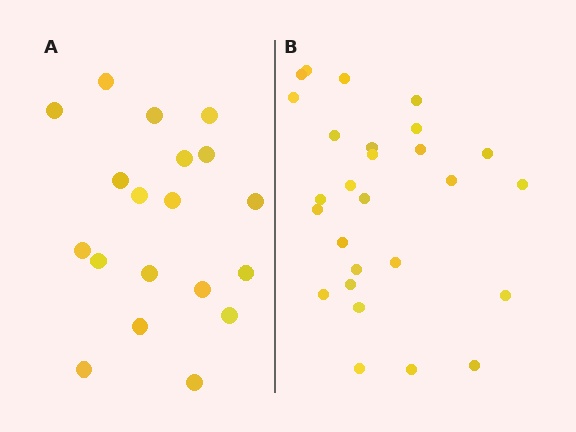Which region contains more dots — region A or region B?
Region B (the right region) has more dots.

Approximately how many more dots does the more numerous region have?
Region B has roughly 8 or so more dots than region A.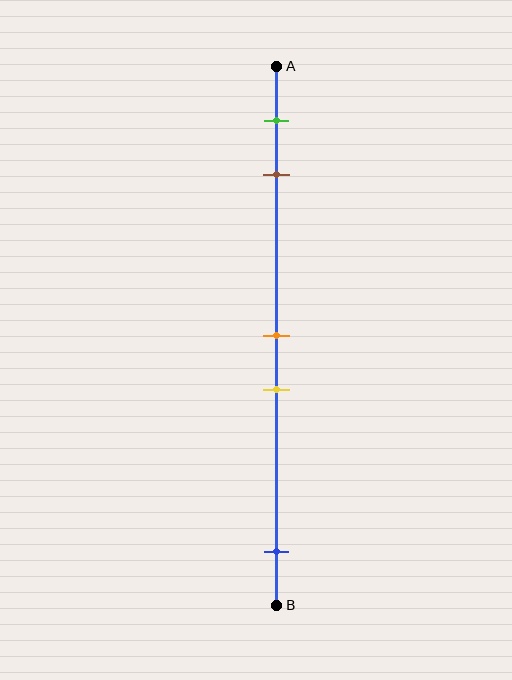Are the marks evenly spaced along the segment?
No, the marks are not evenly spaced.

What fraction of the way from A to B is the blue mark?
The blue mark is approximately 90% (0.9) of the way from A to B.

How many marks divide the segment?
There are 5 marks dividing the segment.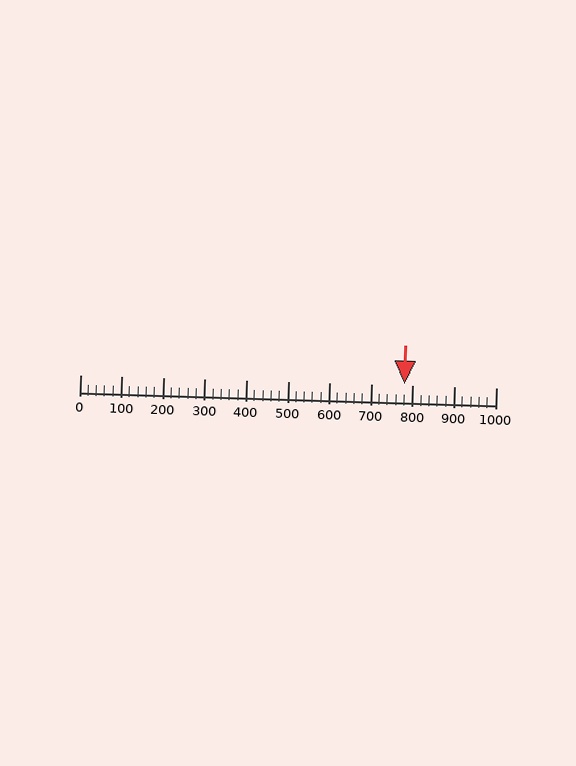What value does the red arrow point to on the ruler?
The red arrow points to approximately 780.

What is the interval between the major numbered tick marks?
The major tick marks are spaced 100 units apart.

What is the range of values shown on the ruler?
The ruler shows values from 0 to 1000.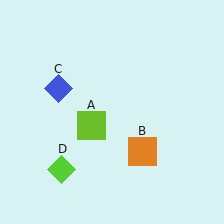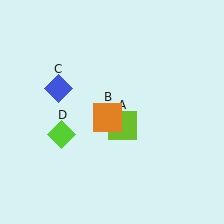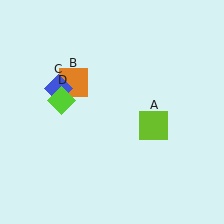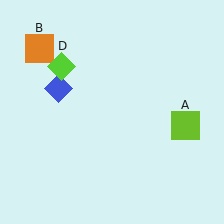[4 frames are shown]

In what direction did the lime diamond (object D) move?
The lime diamond (object D) moved up.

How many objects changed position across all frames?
3 objects changed position: lime square (object A), orange square (object B), lime diamond (object D).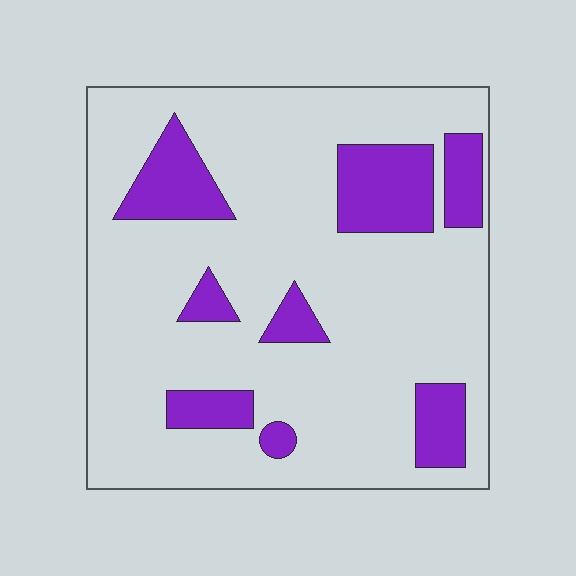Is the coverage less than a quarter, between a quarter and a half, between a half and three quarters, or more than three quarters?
Less than a quarter.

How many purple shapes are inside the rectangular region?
8.